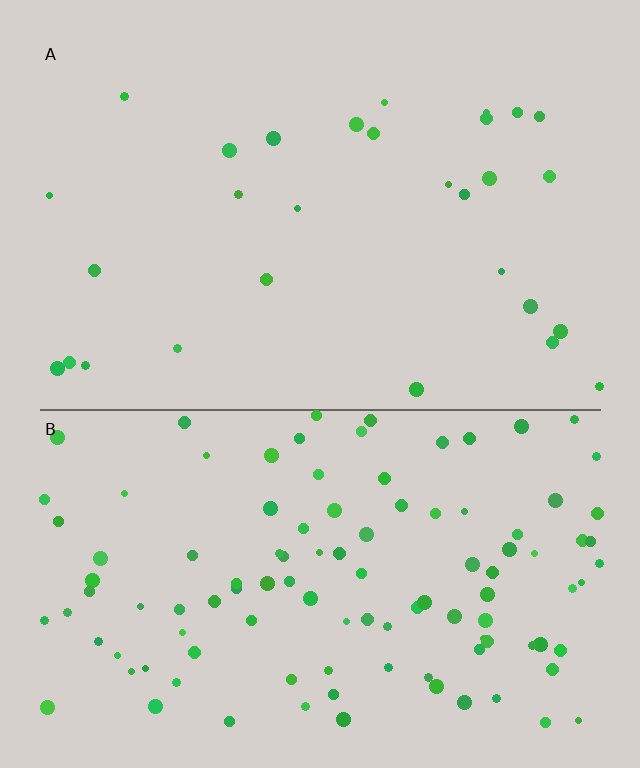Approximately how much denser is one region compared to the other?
Approximately 3.8× — region B over region A.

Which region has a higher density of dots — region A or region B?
B (the bottom).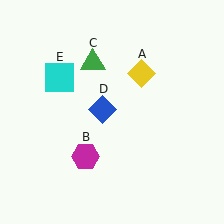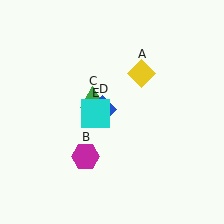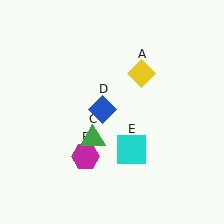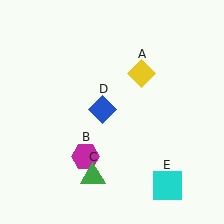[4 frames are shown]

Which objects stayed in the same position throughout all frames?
Yellow diamond (object A) and magenta hexagon (object B) and blue diamond (object D) remained stationary.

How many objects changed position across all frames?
2 objects changed position: green triangle (object C), cyan square (object E).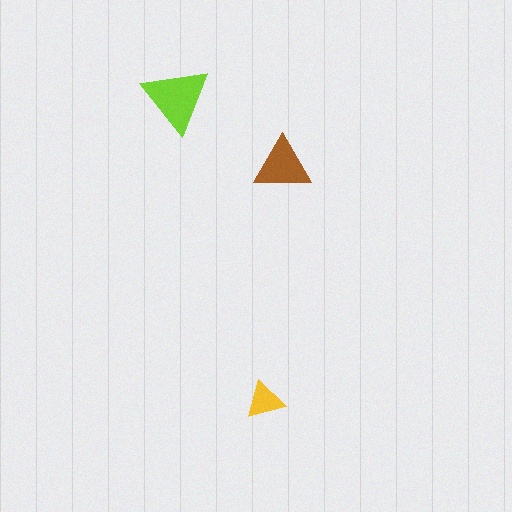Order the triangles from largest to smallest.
the lime one, the brown one, the yellow one.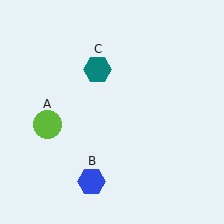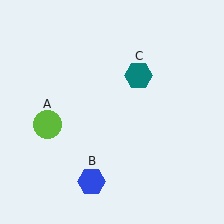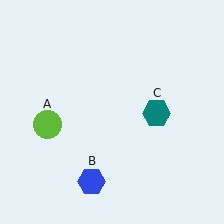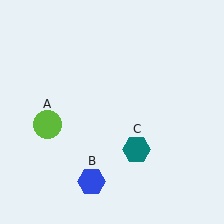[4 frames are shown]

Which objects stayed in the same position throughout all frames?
Lime circle (object A) and blue hexagon (object B) remained stationary.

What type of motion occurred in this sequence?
The teal hexagon (object C) rotated clockwise around the center of the scene.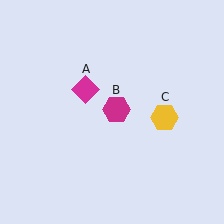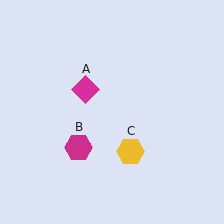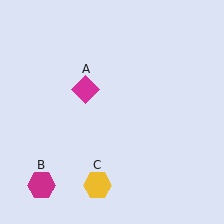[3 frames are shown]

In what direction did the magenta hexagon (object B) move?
The magenta hexagon (object B) moved down and to the left.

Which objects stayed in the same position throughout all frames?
Magenta diamond (object A) remained stationary.